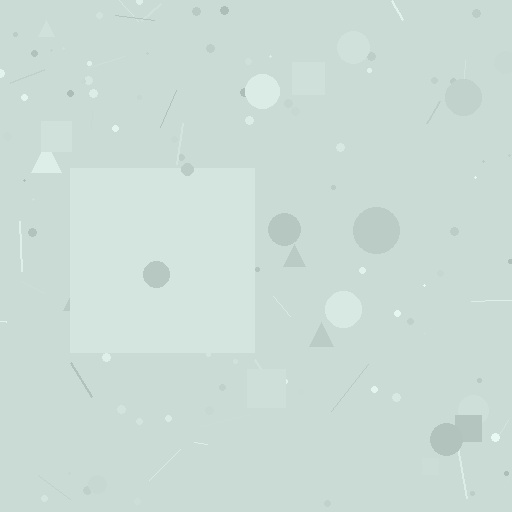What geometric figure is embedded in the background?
A square is embedded in the background.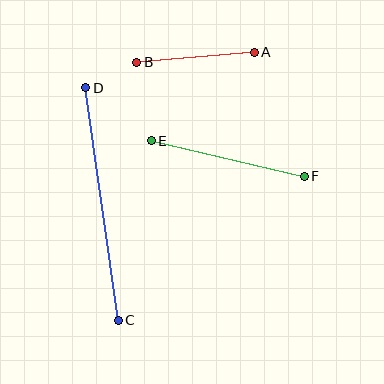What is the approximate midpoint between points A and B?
The midpoint is at approximately (196, 57) pixels.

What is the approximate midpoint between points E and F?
The midpoint is at approximately (228, 158) pixels.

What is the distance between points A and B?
The distance is approximately 118 pixels.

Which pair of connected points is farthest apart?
Points C and D are farthest apart.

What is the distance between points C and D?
The distance is approximately 235 pixels.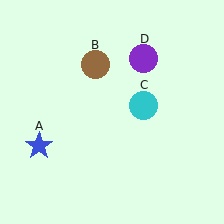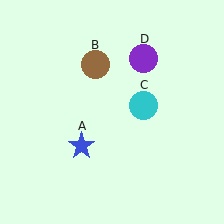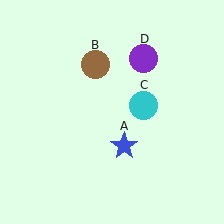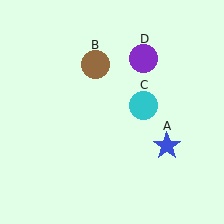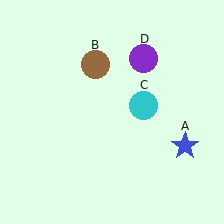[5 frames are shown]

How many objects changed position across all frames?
1 object changed position: blue star (object A).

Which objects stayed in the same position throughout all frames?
Brown circle (object B) and cyan circle (object C) and purple circle (object D) remained stationary.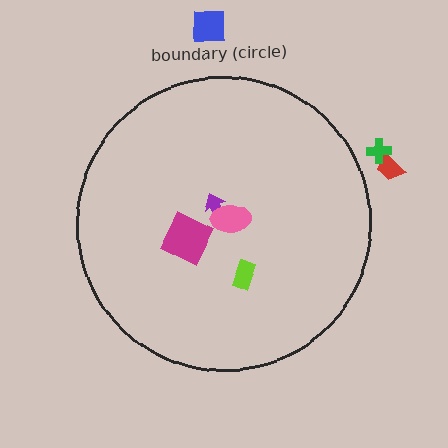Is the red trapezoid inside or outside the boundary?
Outside.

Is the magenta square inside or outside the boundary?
Inside.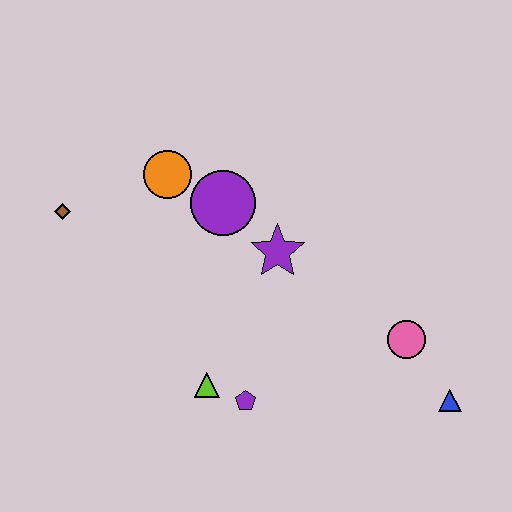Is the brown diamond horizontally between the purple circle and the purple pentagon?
No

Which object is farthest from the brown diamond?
The blue triangle is farthest from the brown diamond.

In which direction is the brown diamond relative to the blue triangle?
The brown diamond is to the left of the blue triangle.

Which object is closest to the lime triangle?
The purple pentagon is closest to the lime triangle.